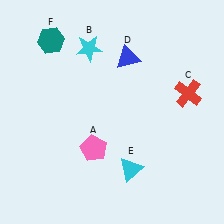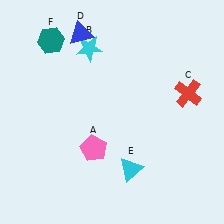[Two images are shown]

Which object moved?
The blue triangle (D) moved left.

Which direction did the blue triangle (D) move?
The blue triangle (D) moved left.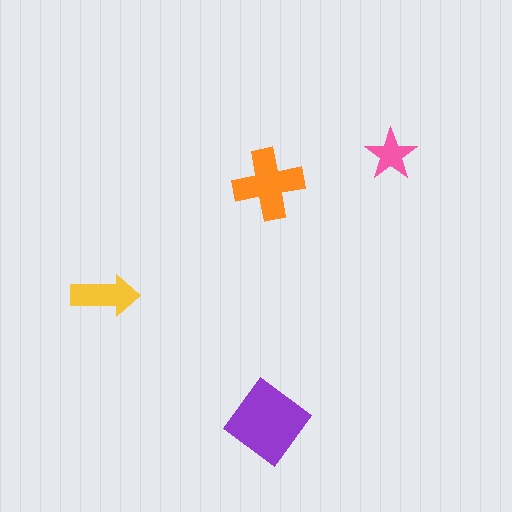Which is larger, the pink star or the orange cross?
The orange cross.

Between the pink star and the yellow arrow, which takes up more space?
The yellow arrow.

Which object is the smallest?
The pink star.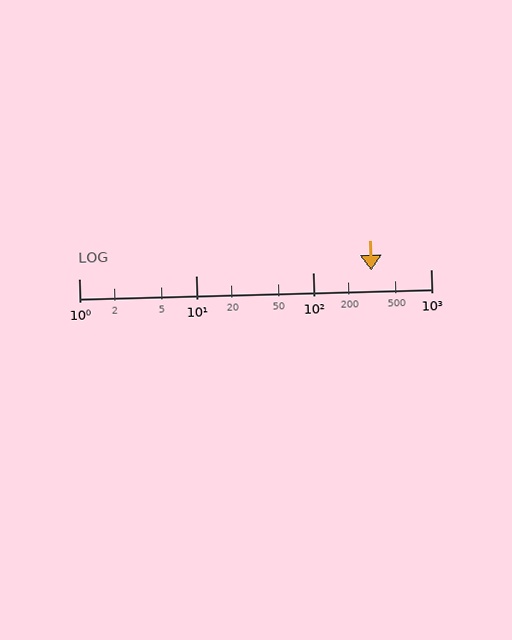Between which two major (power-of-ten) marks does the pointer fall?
The pointer is between 100 and 1000.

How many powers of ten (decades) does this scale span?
The scale spans 3 decades, from 1 to 1000.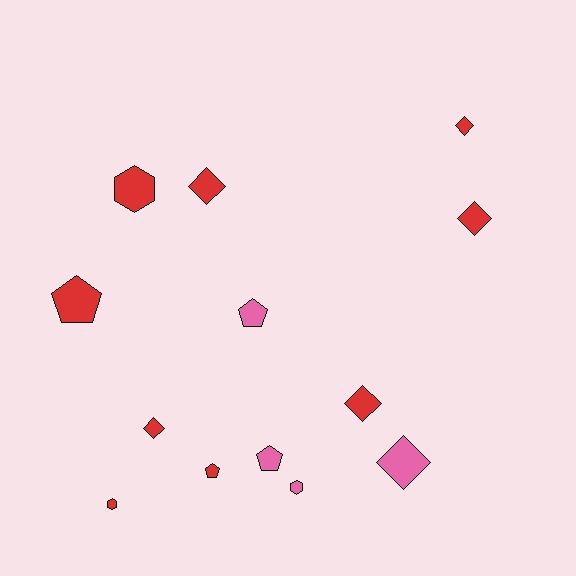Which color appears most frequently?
Red, with 9 objects.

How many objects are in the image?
There are 13 objects.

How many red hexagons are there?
There are 2 red hexagons.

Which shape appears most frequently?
Diamond, with 6 objects.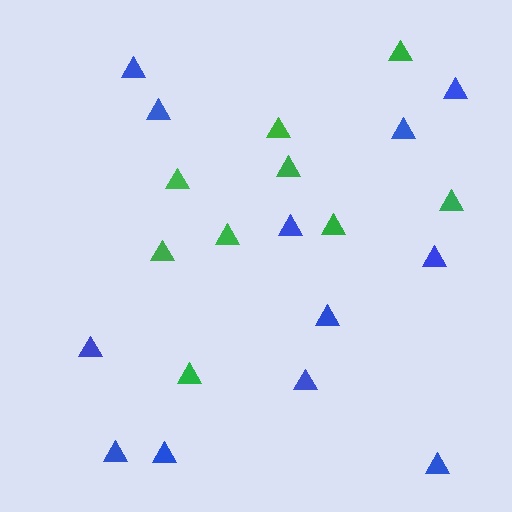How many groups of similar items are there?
There are 2 groups: one group of green triangles (9) and one group of blue triangles (12).